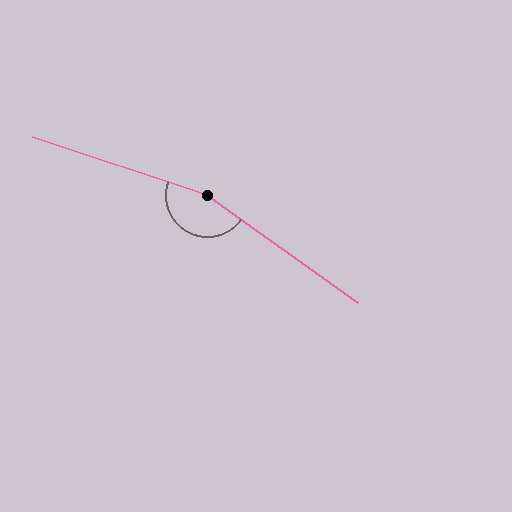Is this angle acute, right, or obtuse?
It is obtuse.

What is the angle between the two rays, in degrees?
Approximately 163 degrees.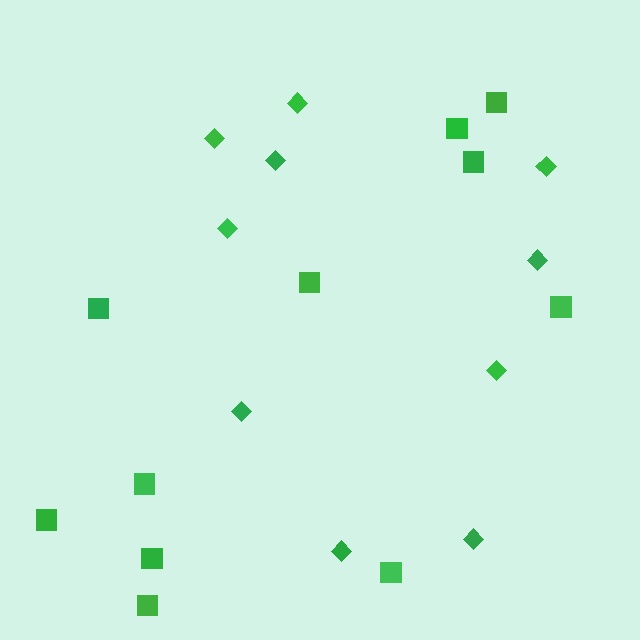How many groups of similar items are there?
There are 2 groups: one group of diamonds (10) and one group of squares (11).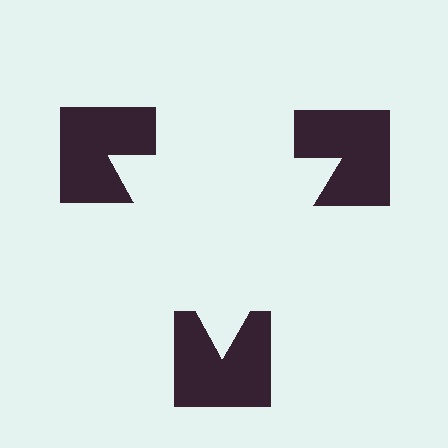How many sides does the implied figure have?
3 sides.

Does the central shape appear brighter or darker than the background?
It typically appears slightly brighter than the background, even though no actual brightness change is drawn.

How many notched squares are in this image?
There are 3 — one at each vertex of the illusory triangle.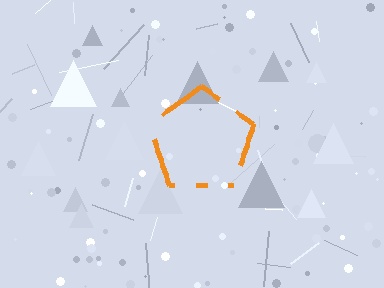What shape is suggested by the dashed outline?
The dashed outline suggests a pentagon.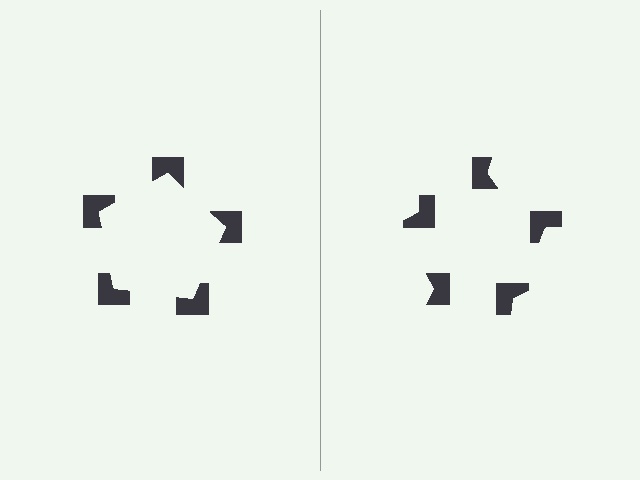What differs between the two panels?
The notched squares are positioned identically on both sides; only the wedge orientations differ. On the left they align to a pentagon; on the right they are misaligned.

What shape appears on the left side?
An illusory pentagon.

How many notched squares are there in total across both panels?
10 — 5 on each side.